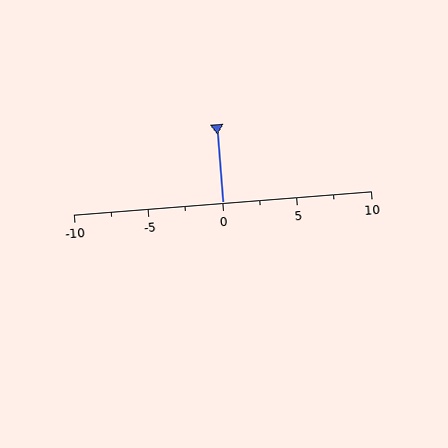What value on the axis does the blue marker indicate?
The marker indicates approximately 0.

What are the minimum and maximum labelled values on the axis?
The axis runs from -10 to 10.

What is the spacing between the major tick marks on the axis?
The major ticks are spaced 5 apart.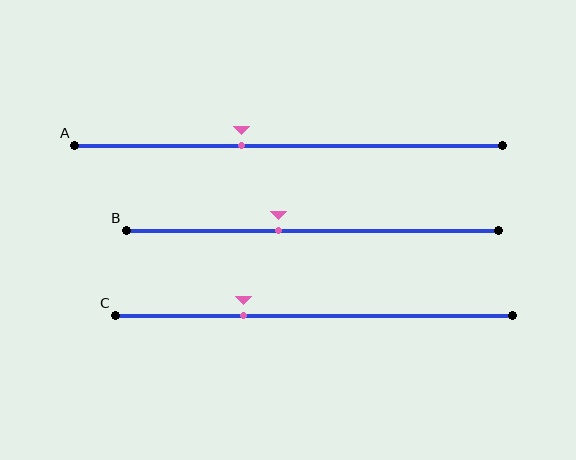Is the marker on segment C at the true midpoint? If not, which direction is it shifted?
No, the marker on segment C is shifted to the left by about 18% of the segment length.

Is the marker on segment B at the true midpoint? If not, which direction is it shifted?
No, the marker on segment B is shifted to the left by about 9% of the segment length.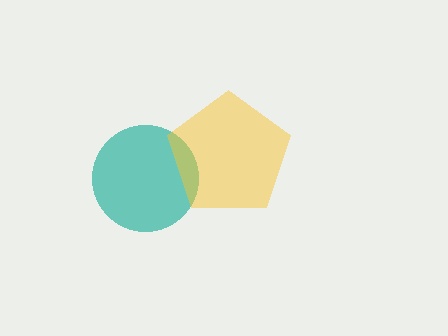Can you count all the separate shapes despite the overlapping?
Yes, there are 2 separate shapes.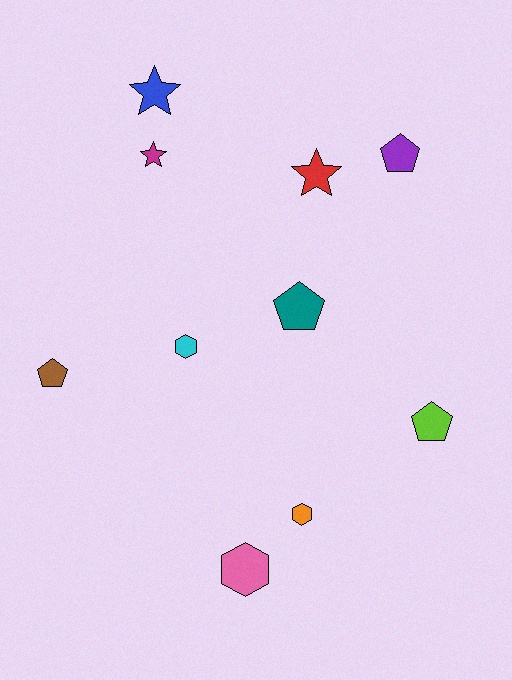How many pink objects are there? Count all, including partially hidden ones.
There is 1 pink object.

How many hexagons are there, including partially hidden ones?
There are 3 hexagons.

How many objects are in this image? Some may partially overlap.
There are 10 objects.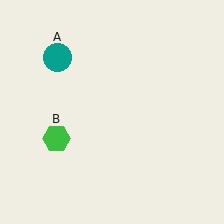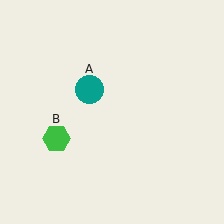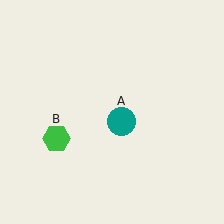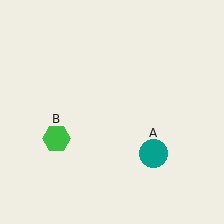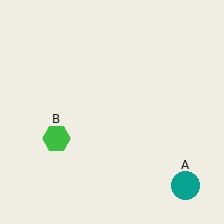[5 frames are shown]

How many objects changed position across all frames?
1 object changed position: teal circle (object A).